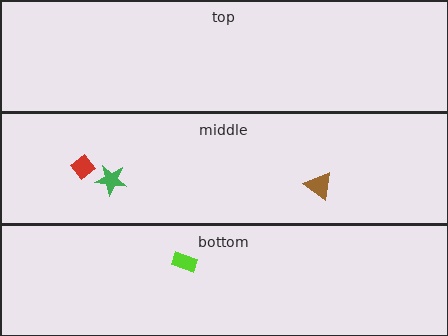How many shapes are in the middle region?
3.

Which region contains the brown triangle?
The middle region.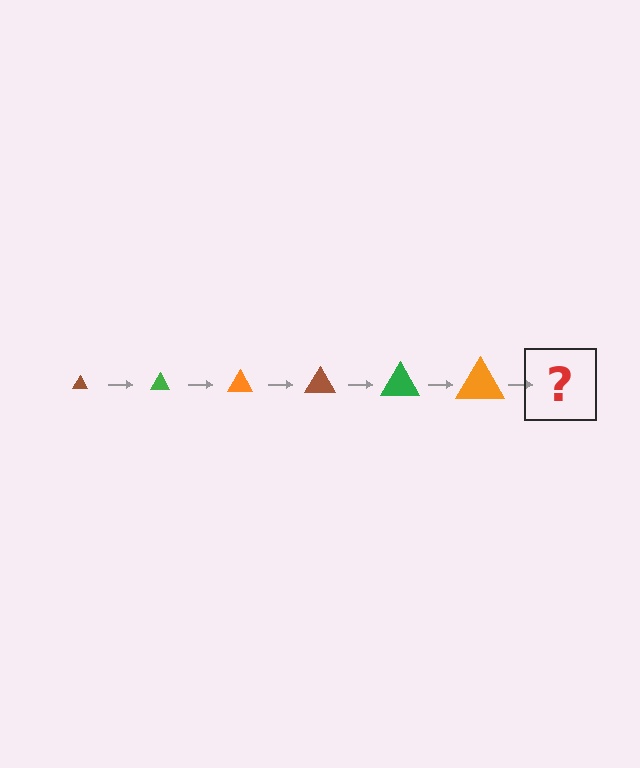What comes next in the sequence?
The next element should be a brown triangle, larger than the previous one.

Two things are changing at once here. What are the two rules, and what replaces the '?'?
The two rules are that the triangle grows larger each step and the color cycles through brown, green, and orange. The '?' should be a brown triangle, larger than the previous one.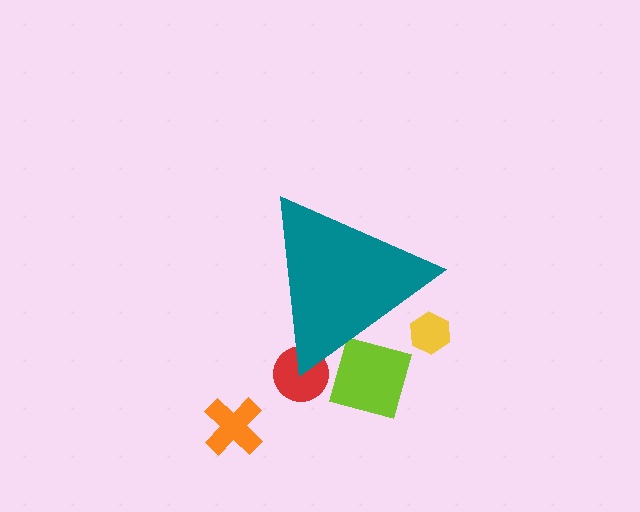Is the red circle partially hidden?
Yes, the red circle is partially hidden behind the teal triangle.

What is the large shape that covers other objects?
A teal triangle.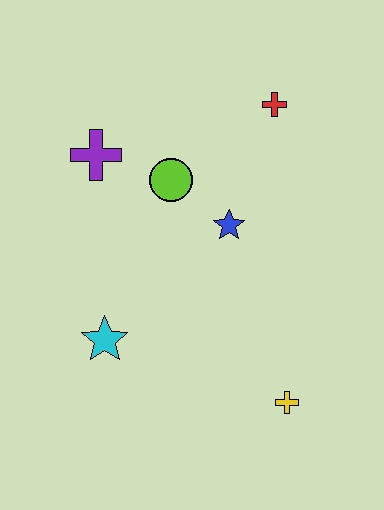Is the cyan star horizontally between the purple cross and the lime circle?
Yes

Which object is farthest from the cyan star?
The red cross is farthest from the cyan star.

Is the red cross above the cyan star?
Yes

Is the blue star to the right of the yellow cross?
No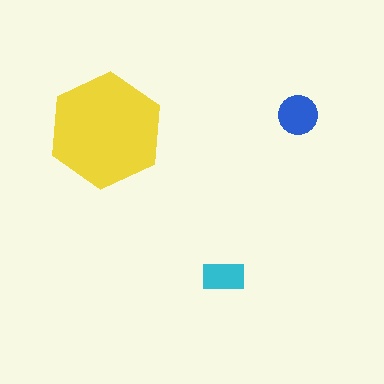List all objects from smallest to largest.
The cyan rectangle, the blue circle, the yellow hexagon.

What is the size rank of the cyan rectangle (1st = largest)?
3rd.